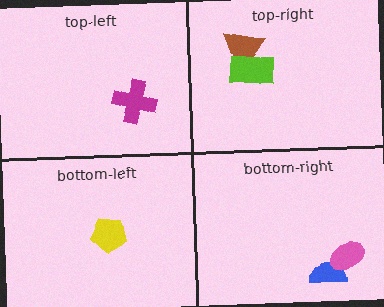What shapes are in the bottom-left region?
The yellow pentagon.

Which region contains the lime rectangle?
The top-right region.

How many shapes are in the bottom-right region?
2.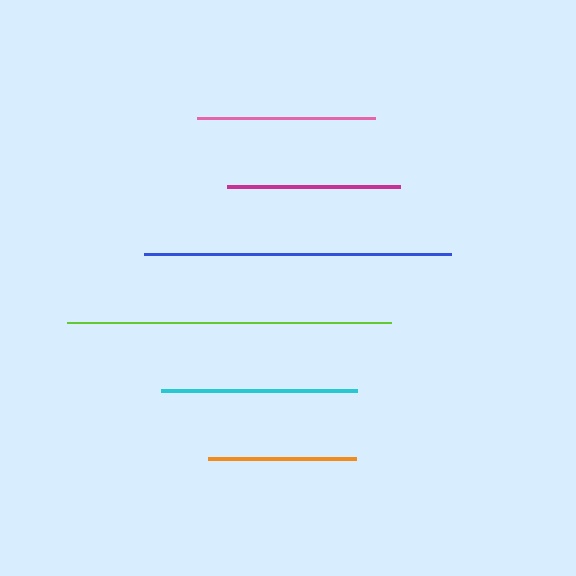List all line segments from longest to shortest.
From longest to shortest: lime, blue, cyan, pink, magenta, orange.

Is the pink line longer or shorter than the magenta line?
The pink line is longer than the magenta line.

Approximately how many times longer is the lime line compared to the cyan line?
The lime line is approximately 1.7 times the length of the cyan line.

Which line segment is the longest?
The lime line is the longest at approximately 323 pixels.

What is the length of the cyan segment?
The cyan segment is approximately 195 pixels long.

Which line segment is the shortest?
The orange line is the shortest at approximately 148 pixels.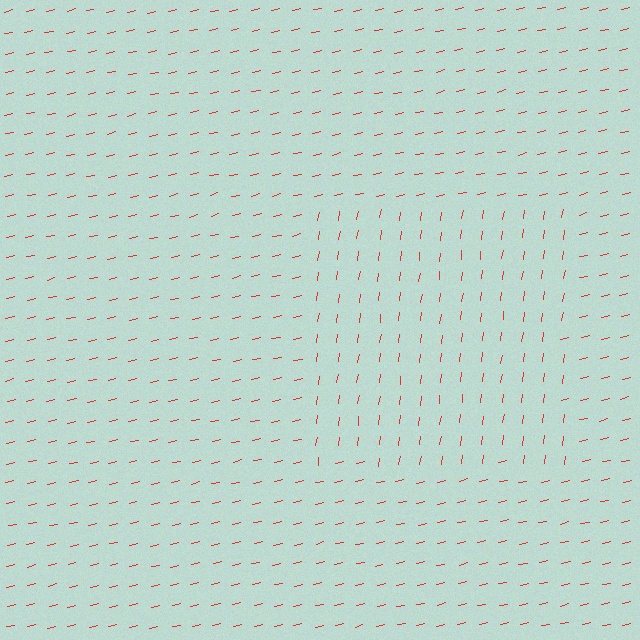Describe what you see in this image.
The image is filled with small red line segments. A rectangle region in the image has lines oriented differently from the surrounding lines, creating a visible texture boundary.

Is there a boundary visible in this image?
Yes, there is a texture boundary formed by a change in line orientation.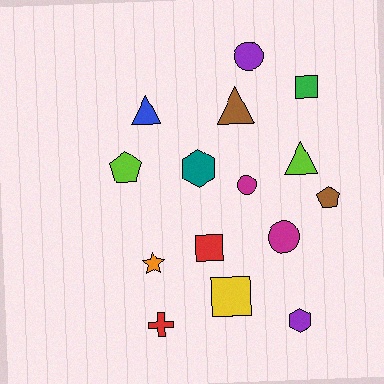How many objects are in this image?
There are 15 objects.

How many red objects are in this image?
There are 2 red objects.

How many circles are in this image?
There are 3 circles.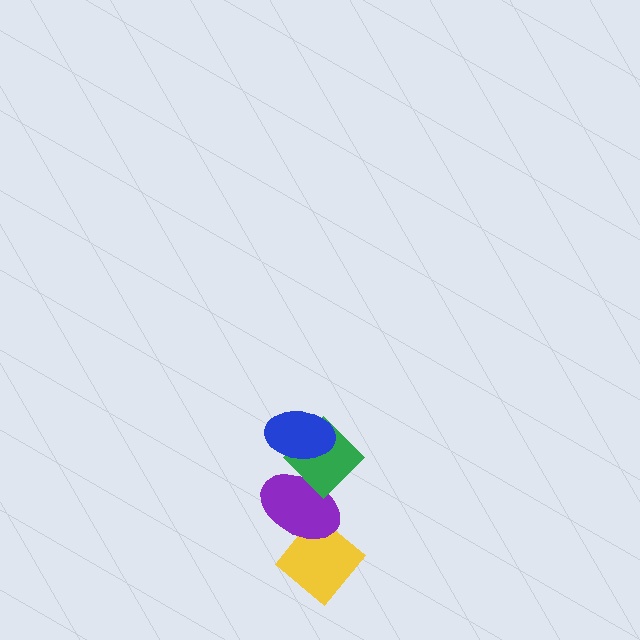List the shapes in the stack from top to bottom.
From top to bottom: the blue ellipse, the green diamond, the purple ellipse, the yellow diamond.